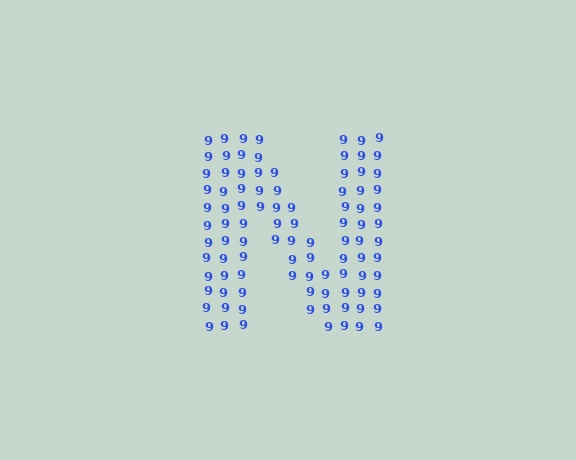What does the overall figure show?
The overall figure shows the letter N.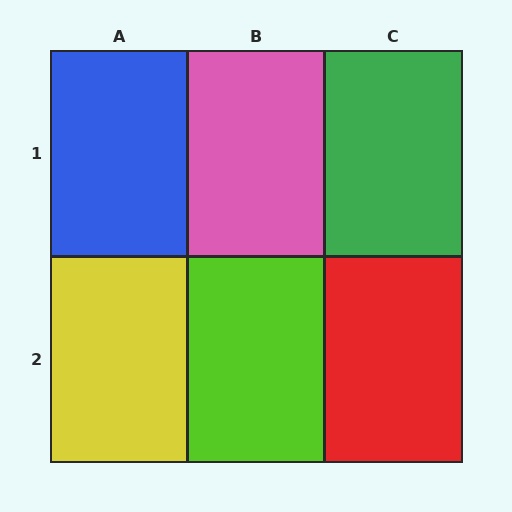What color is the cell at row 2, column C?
Red.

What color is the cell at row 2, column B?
Lime.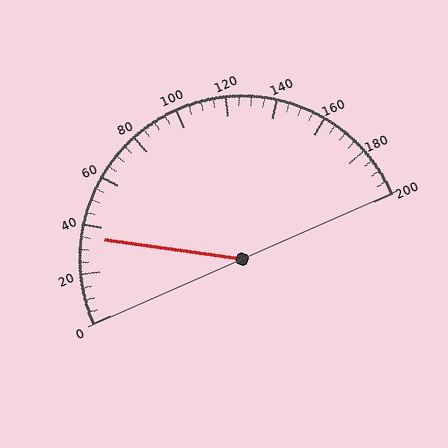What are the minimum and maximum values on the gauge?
The gauge ranges from 0 to 200.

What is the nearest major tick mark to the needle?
The nearest major tick mark is 40.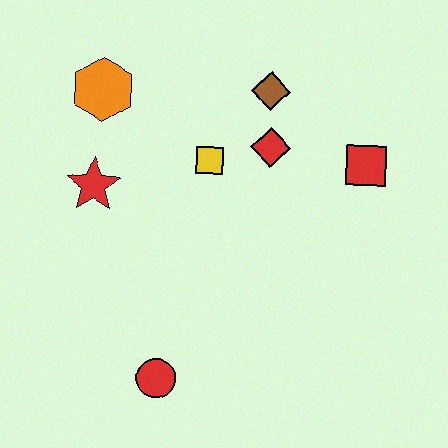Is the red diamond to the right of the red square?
No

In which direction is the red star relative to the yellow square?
The red star is to the left of the yellow square.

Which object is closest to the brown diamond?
The red diamond is closest to the brown diamond.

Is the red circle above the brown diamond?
No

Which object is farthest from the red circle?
The brown diamond is farthest from the red circle.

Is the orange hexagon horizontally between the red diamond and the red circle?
No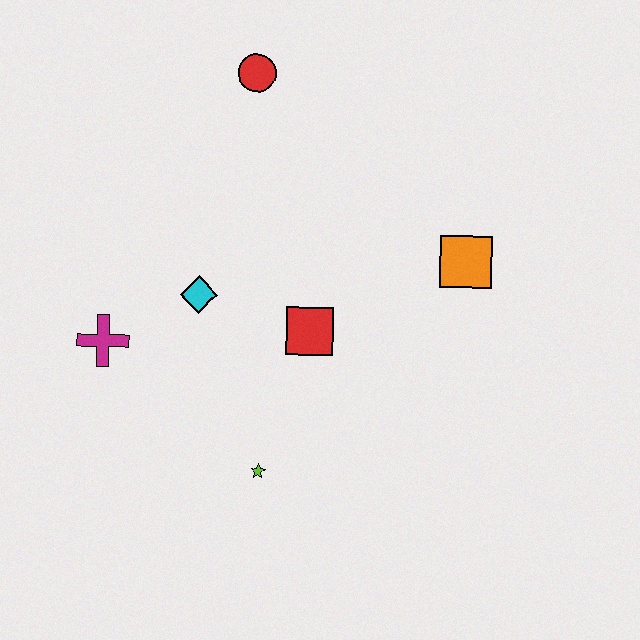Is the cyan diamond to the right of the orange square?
No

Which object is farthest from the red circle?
The lime star is farthest from the red circle.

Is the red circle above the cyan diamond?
Yes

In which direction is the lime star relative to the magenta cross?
The lime star is to the right of the magenta cross.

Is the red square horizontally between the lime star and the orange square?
Yes